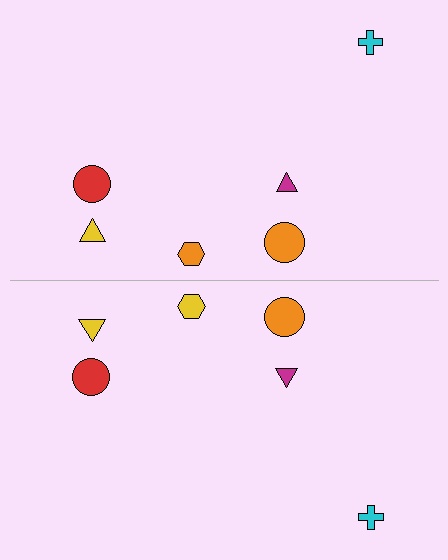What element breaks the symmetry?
The yellow hexagon on the bottom side breaks the symmetry — its mirror counterpart is orange.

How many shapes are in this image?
There are 12 shapes in this image.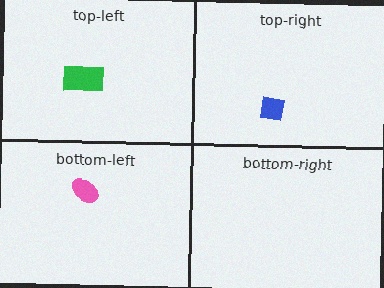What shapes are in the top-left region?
The green rectangle.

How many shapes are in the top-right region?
1.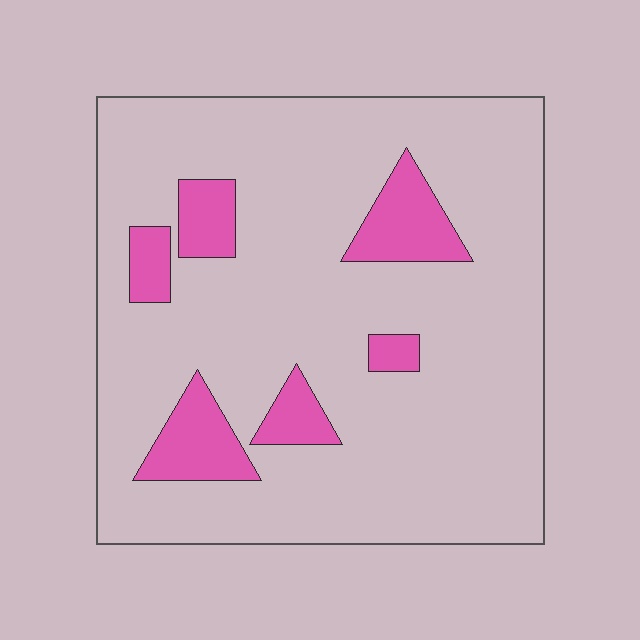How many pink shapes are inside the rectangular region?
6.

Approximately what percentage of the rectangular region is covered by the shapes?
Approximately 15%.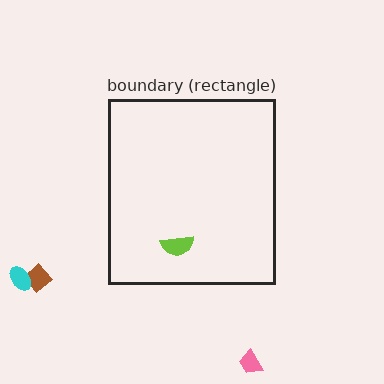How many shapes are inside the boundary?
1 inside, 3 outside.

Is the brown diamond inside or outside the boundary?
Outside.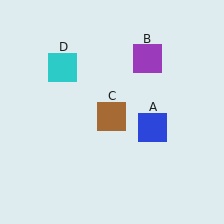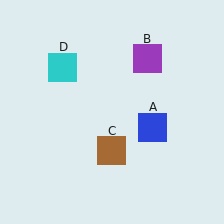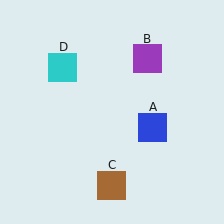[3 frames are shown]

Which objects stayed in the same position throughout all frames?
Blue square (object A) and purple square (object B) and cyan square (object D) remained stationary.